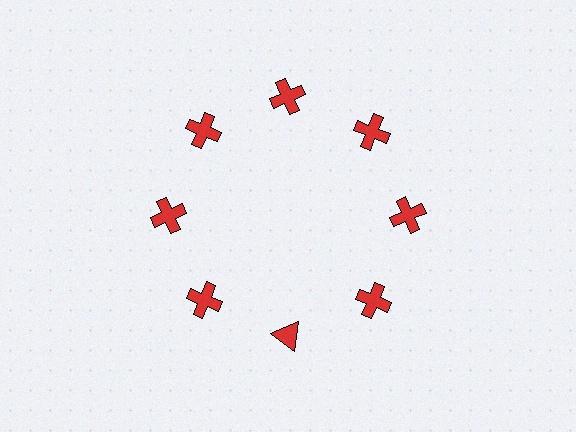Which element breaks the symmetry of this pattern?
The red triangle at roughly the 6 o'clock position breaks the symmetry. All other shapes are red crosses.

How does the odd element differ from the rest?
It has a different shape: triangle instead of cross.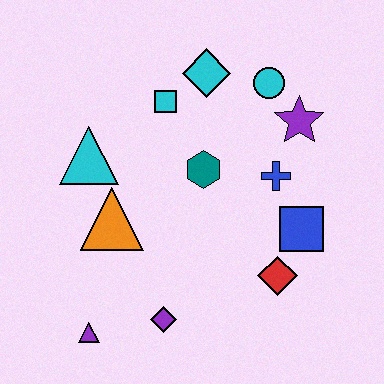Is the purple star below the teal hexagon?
No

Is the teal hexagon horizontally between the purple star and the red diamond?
No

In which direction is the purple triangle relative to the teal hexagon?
The purple triangle is below the teal hexagon.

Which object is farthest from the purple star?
The purple triangle is farthest from the purple star.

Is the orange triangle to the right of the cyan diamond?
No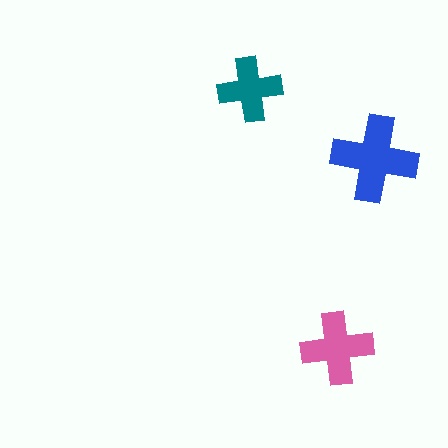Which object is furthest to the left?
The teal cross is leftmost.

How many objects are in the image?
There are 3 objects in the image.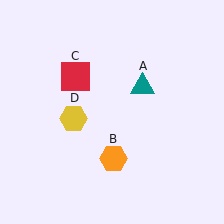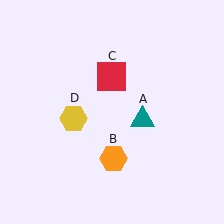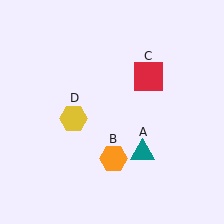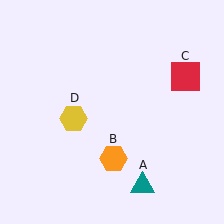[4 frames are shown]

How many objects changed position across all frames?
2 objects changed position: teal triangle (object A), red square (object C).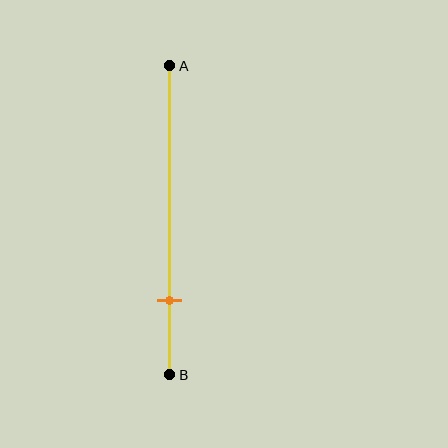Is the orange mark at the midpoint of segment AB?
No, the mark is at about 75% from A, not at the 50% midpoint.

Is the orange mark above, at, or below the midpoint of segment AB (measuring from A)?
The orange mark is below the midpoint of segment AB.